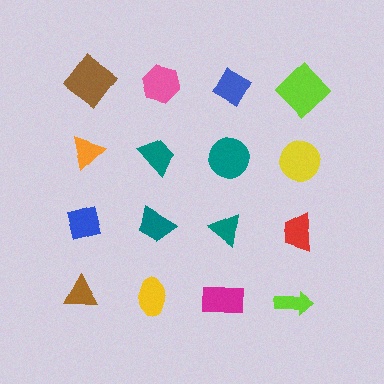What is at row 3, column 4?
A red trapezoid.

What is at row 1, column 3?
A blue diamond.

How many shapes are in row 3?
4 shapes.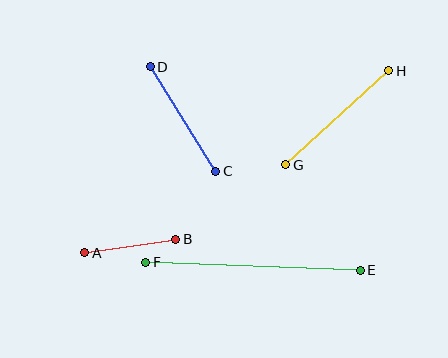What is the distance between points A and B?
The distance is approximately 92 pixels.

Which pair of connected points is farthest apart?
Points E and F are farthest apart.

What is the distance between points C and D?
The distance is approximately 124 pixels.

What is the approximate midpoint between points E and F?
The midpoint is at approximately (253, 266) pixels.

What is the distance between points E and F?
The distance is approximately 215 pixels.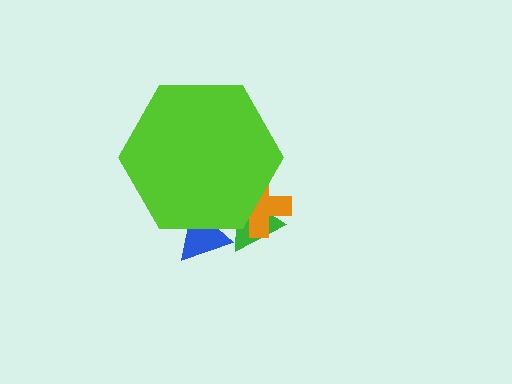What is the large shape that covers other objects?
A lime hexagon.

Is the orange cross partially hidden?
Yes, the orange cross is partially hidden behind the lime hexagon.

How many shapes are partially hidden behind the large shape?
3 shapes are partially hidden.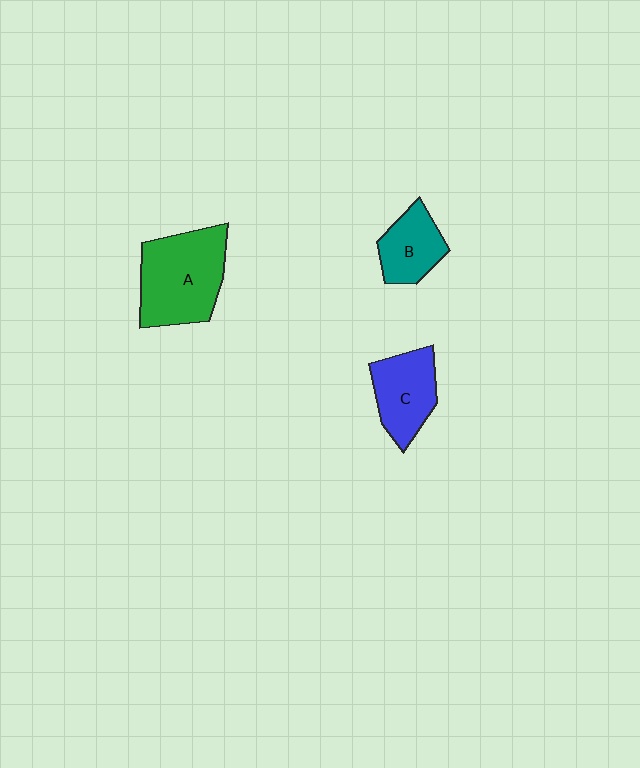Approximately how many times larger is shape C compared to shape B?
Approximately 1.2 times.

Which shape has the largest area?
Shape A (green).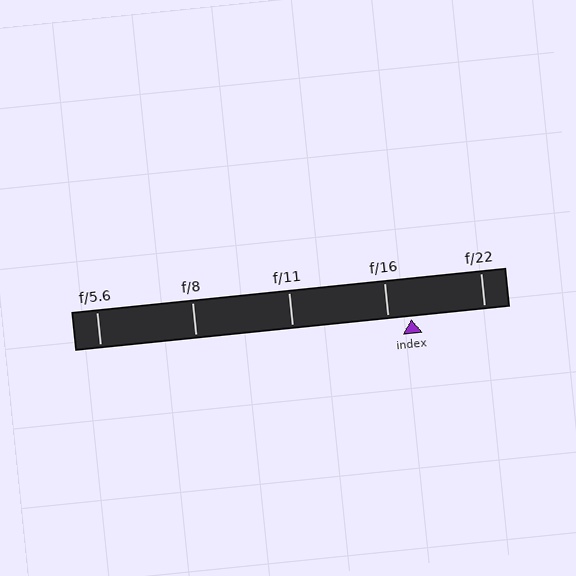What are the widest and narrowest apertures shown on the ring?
The widest aperture shown is f/5.6 and the narrowest is f/22.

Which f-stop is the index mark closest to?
The index mark is closest to f/16.